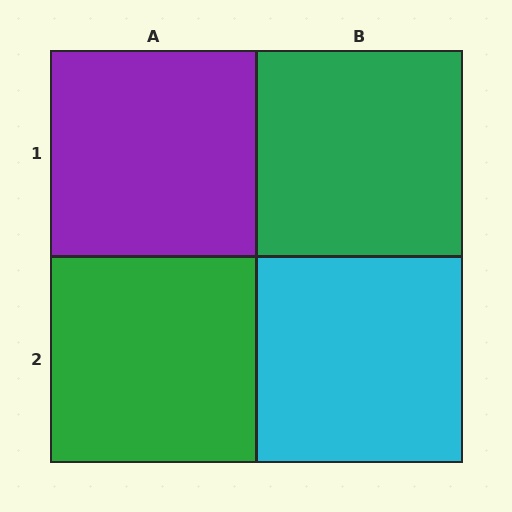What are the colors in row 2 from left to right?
Green, cyan.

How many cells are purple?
1 cell is purple.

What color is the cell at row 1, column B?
Green.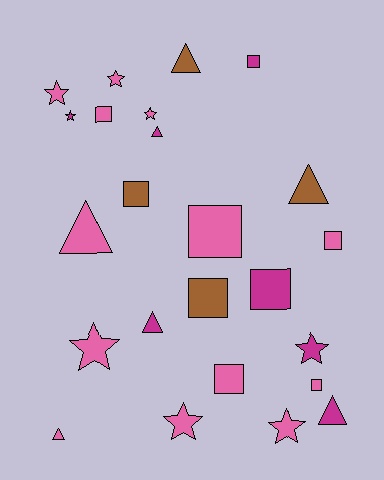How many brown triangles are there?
There are 2 brown triangles.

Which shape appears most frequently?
Square, with 9 objects.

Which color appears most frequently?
Pink, with 13 objects.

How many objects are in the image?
There are 24 objects.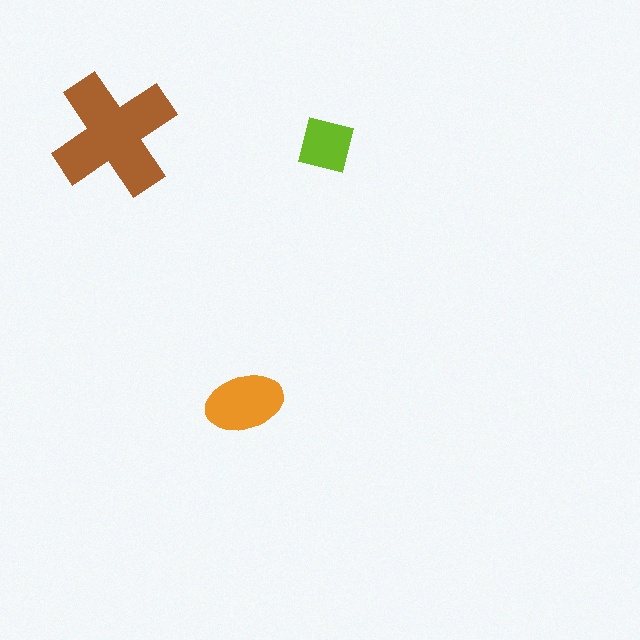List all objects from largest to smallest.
The brown cross, the orange ellipse, the lime square.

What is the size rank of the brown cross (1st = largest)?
1st.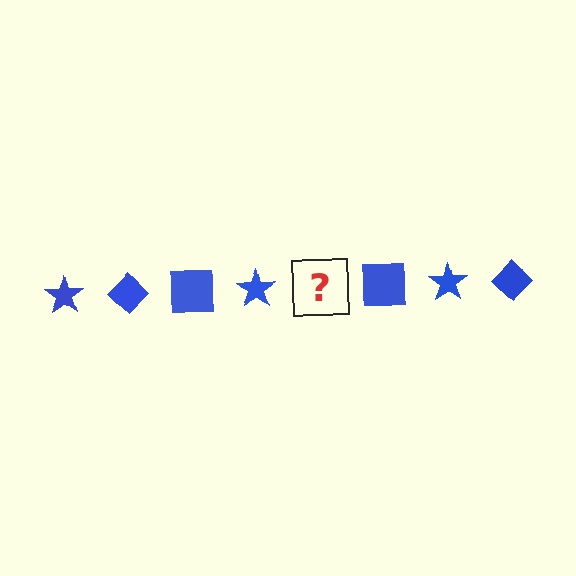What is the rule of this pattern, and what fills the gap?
The rule is that the pattern cycles through star, diamond, square shapes in blue. The gap should be filled with a blue diamond.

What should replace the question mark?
The question mark should be replaced with a blue diamond.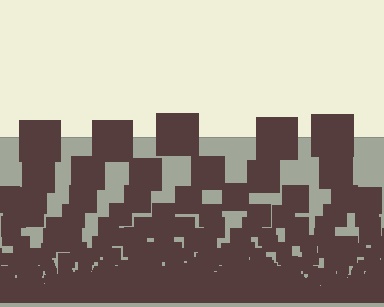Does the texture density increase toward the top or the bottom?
Density increases toward the bottom.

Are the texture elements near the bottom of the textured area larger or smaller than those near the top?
Smaller. The gradient is inverted — elements near the bottom are smaller and denser.